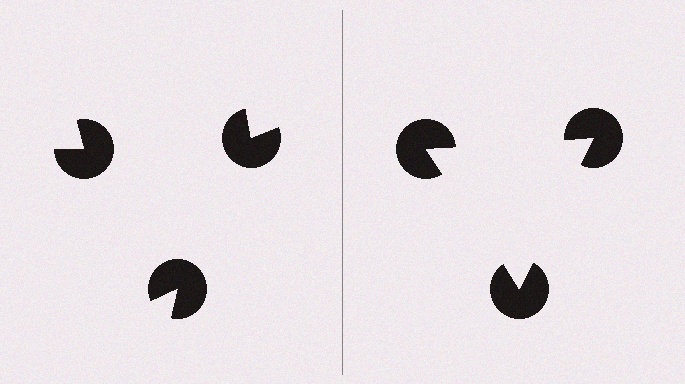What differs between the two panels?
The pac-man discs are positioned identically on both sides; only the wedge orientations differ. On the right they align to a triangle; on the left they are misaligned.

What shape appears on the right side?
An illusory triangle.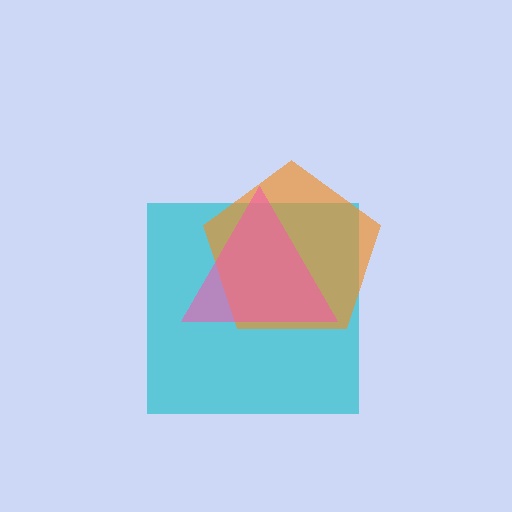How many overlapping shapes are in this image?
There are 3 overlapping shapes in the image.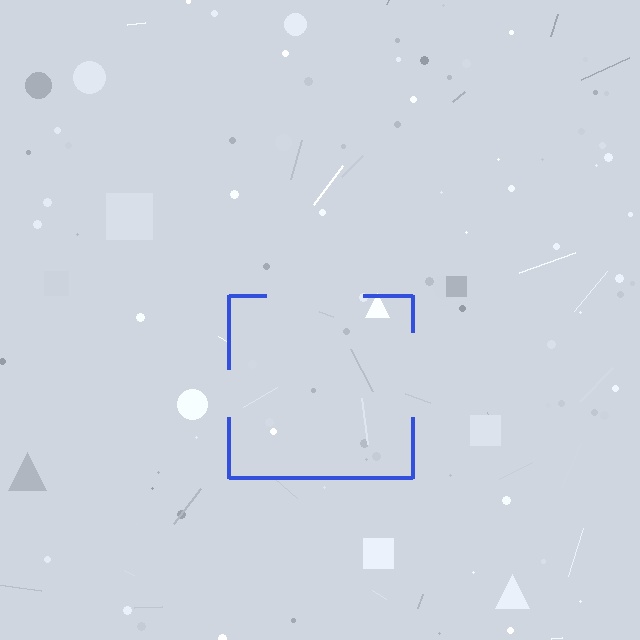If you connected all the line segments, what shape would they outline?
They would outline a square.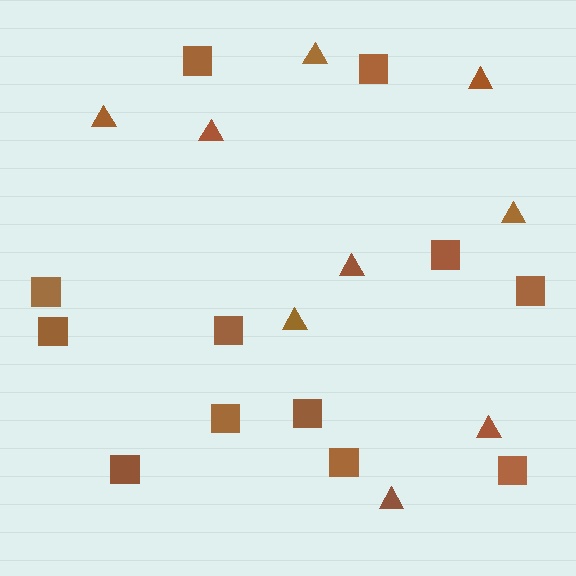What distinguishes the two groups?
There are 2 groups: one group of squares (12) and one group of triangles (9).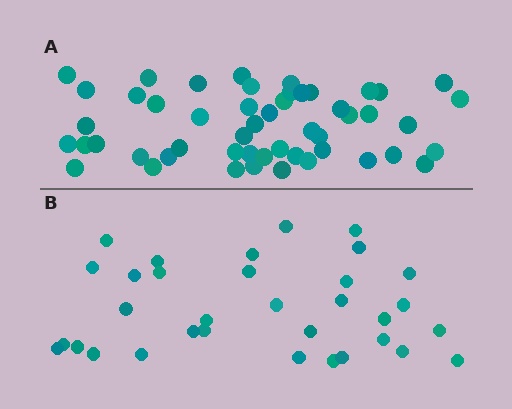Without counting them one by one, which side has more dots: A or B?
Region A (the top region) has more dots.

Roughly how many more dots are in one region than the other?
Region A has approximately 20 more dots than region B.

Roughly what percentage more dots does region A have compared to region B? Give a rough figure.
About 55% more.